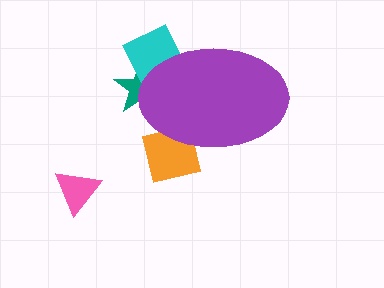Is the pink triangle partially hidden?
No, the pink triangle is fully visible.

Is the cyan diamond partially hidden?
Yes, the cyan diamond is partially hidden behind the purple ellipse.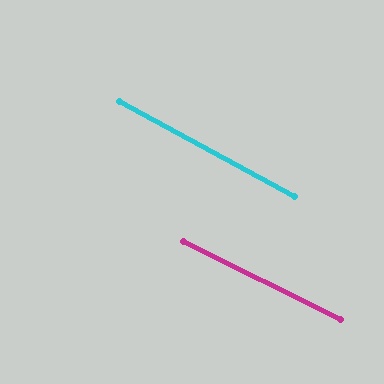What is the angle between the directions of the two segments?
Approximately 2 degrees.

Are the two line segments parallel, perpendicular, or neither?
Parallel — their directions differ by only 1.9°.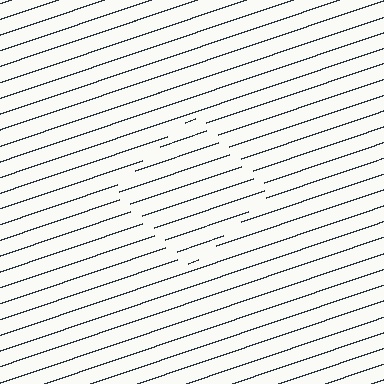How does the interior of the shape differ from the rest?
The interior of the shape contains the same grating, shifted by half a period — the contour is defined by the phase discontinuity where line-ends from the inner and outer gratings abut.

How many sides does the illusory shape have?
4 sides — the line-ends trace a square.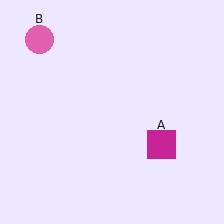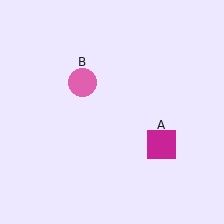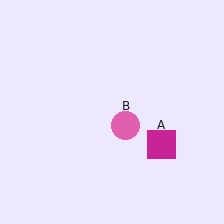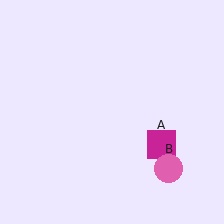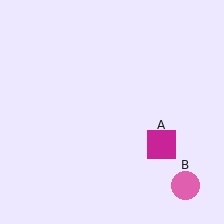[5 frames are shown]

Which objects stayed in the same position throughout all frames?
Magenta square (object A) remained stationary.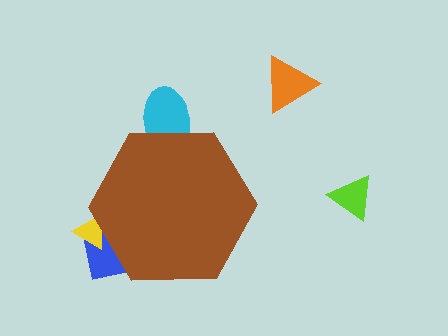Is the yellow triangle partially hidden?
Yes, the yellow triangle is partially hidden behind the brown hexagon.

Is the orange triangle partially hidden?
No, the orange triangle is fully visible.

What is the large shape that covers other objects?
A brown hexagon.